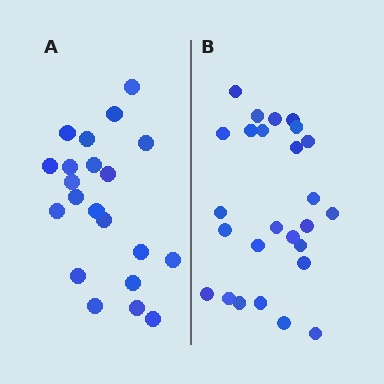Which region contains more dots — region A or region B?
Region B (the right region) has more dots.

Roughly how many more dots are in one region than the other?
Region B has about 5 more dots than region A.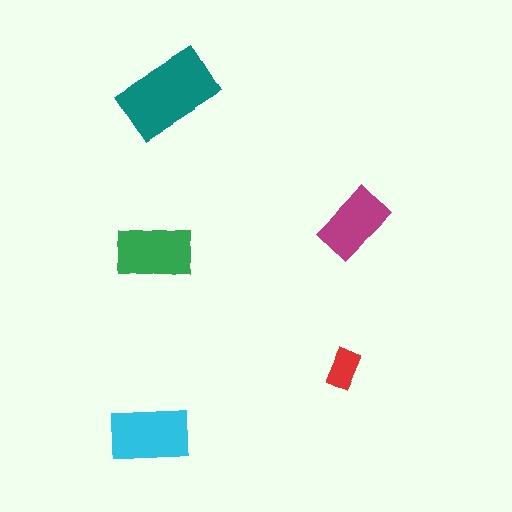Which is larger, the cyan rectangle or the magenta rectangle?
The cyan one.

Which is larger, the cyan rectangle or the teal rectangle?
The teal one.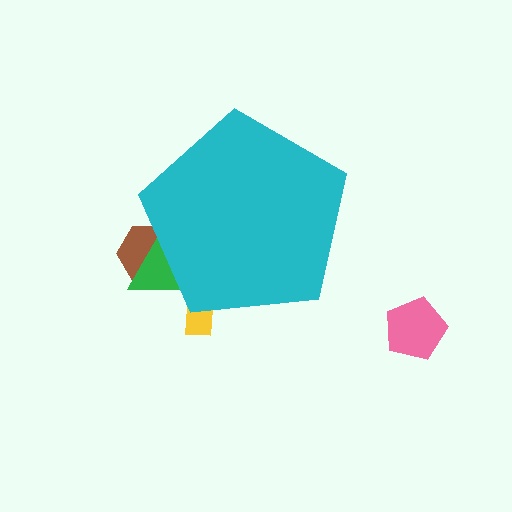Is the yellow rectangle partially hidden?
Yes, the yellow rectangle is partially hidden behind the cyan pentagon.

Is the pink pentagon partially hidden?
No, the pink pentagon is fully visible.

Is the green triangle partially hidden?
Yes, the green triangle is partially hidden behind the cyan pentagon.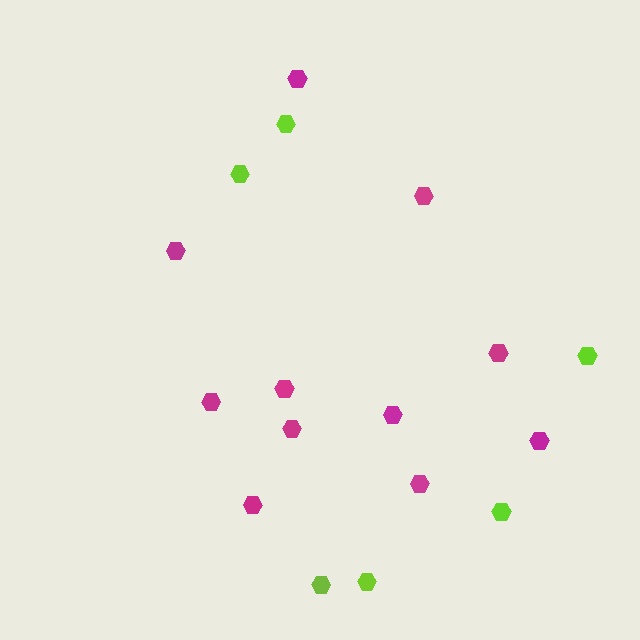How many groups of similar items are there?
There are 2 groups: one group of magenta hexagons (11) and one group of lime hexagons (6).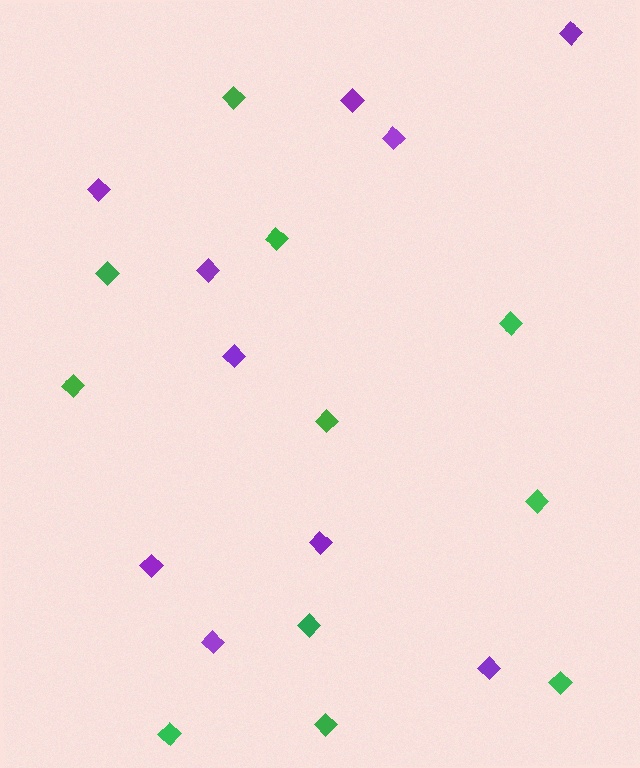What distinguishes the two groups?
There are 2 groups: one group of purple diamonds (10) and one group of green diamonds (11).